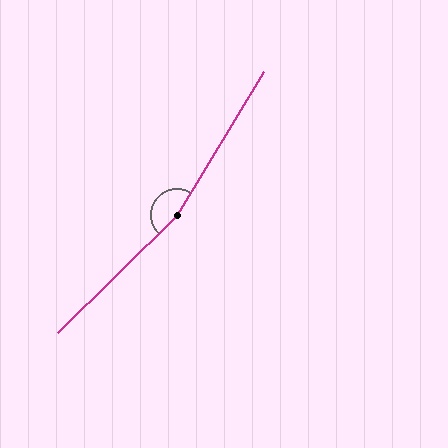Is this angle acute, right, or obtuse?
It is obtuse.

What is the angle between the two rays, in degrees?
Approximately 166 degrees.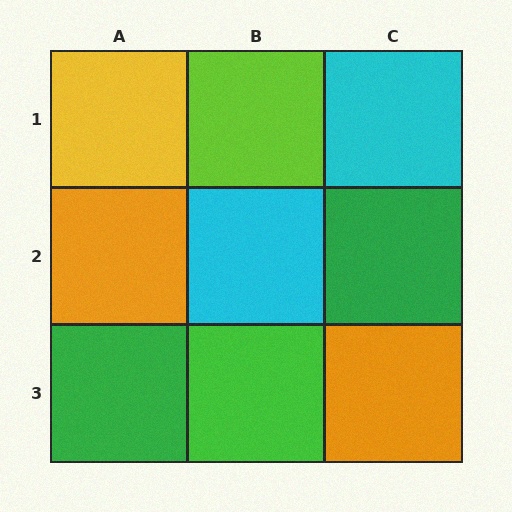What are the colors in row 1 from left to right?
Yellow, lime, cyan.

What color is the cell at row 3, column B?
Green.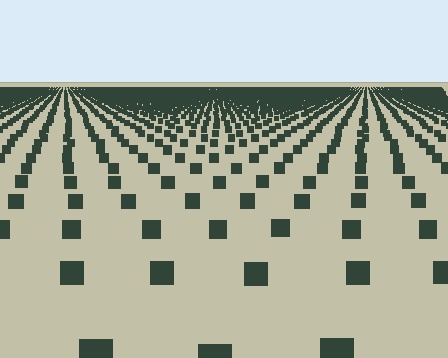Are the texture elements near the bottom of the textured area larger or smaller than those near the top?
Larger. Near the bottom, elements are closer to the viewer and appear at a bigger on-screen size.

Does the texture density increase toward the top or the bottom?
Density increases toward the top.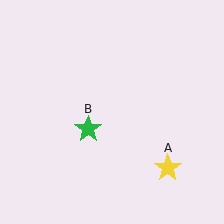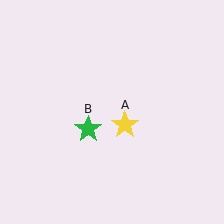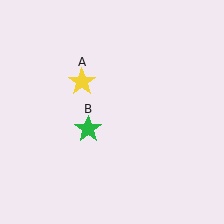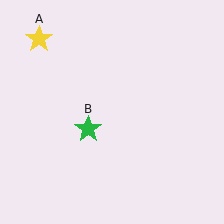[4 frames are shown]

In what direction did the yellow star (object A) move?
The yellow star (object A) moved up and to the left.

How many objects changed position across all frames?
1 object changed position: yellow star (object A).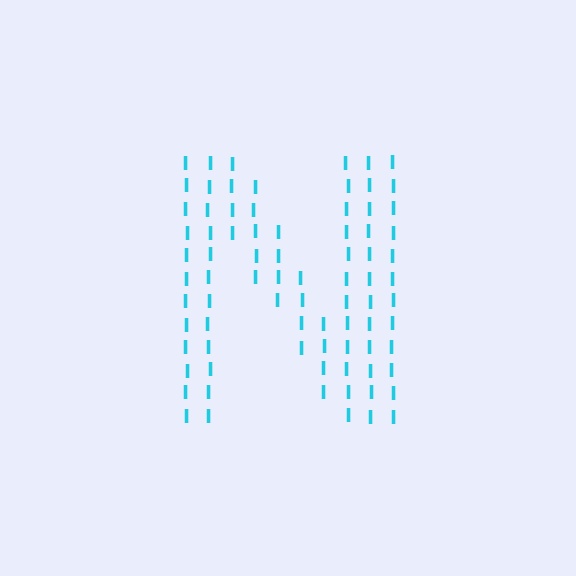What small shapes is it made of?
It is made of small letter I's.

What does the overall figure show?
The overall figure shows the letter N.